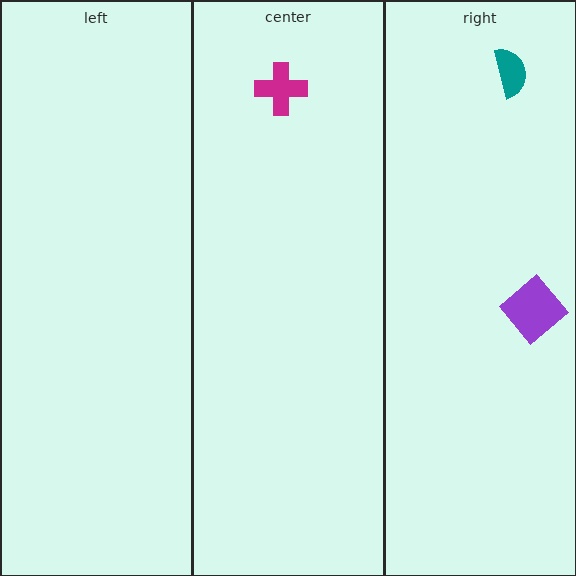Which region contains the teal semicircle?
The right region.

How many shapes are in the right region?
2.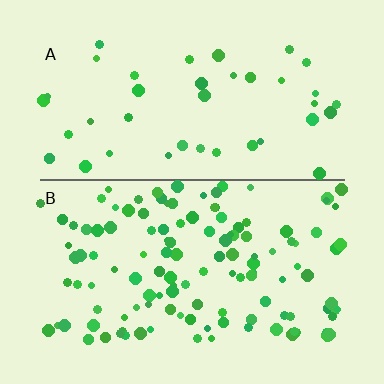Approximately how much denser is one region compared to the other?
Approximately 3.1× — region B over region A.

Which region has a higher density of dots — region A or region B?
B (the bottom).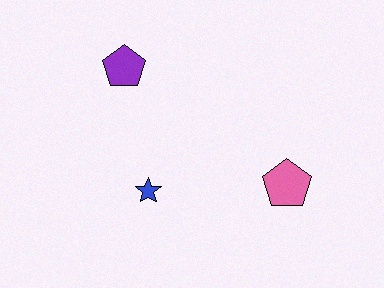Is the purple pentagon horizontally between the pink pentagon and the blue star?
No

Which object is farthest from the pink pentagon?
The purple pentagon is farthest from the pink pentagon.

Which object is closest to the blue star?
The purple pentagon is closest to the blue star.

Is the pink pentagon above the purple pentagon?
No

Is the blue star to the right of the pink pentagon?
No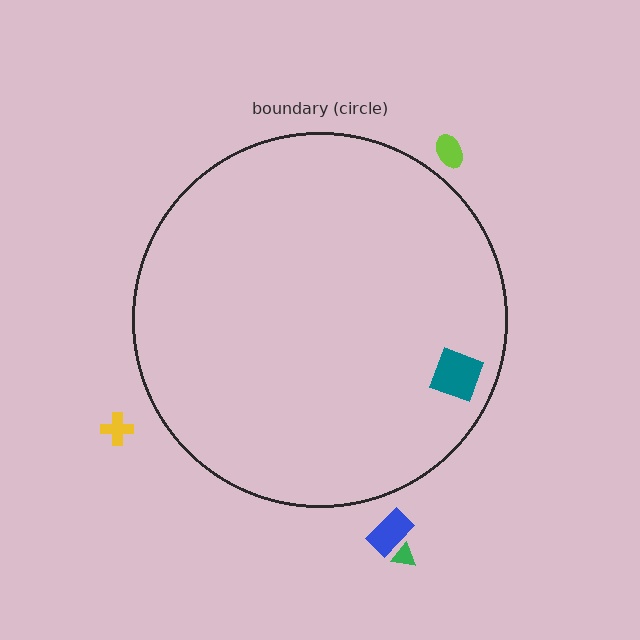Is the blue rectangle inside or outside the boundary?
Outside.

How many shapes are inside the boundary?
1 inside, 4 outside.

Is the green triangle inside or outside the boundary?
Outside.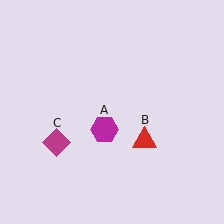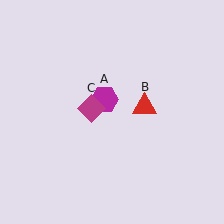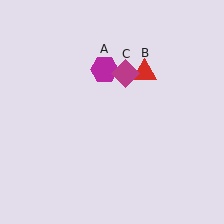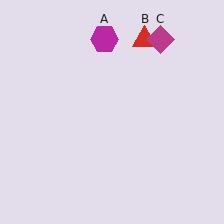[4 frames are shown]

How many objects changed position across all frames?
3 objects changed position: magenta hexagon (object A), red triangle (object B), magenta diamond (object C).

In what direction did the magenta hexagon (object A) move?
The magenta hexagon (object A) moved up.